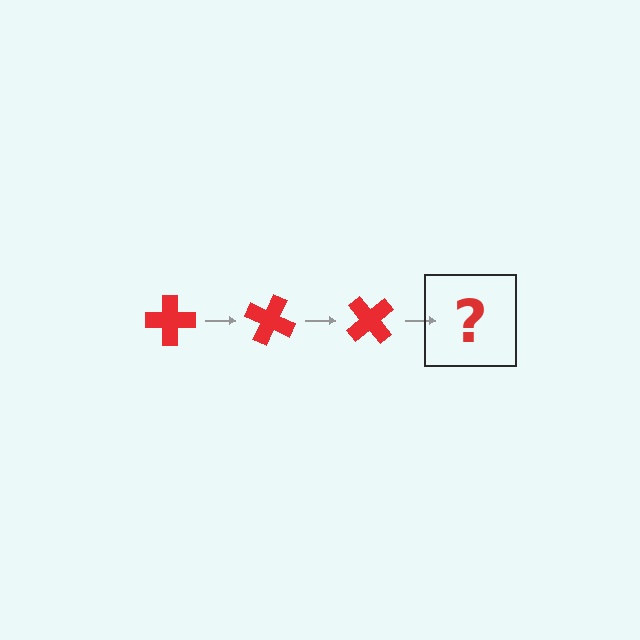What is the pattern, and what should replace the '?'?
The pattern is that the cross rotates 25 degrees each step. The '?' should be a red cross rotated 75 degrees.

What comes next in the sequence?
The next element should be a red cross rotated 75 degrees.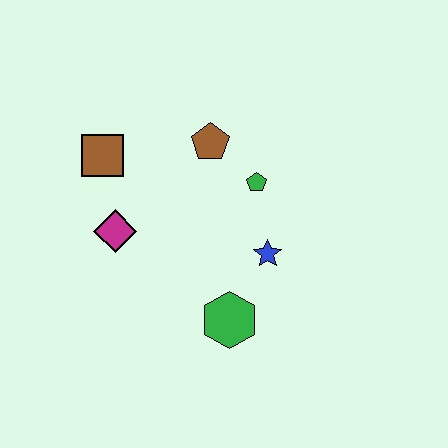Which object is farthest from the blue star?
The brown square is farthest from the blue star.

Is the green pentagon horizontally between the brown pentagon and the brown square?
No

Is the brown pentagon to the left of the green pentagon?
Yes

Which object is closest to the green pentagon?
The brown pentagon is closest to the green pentagon.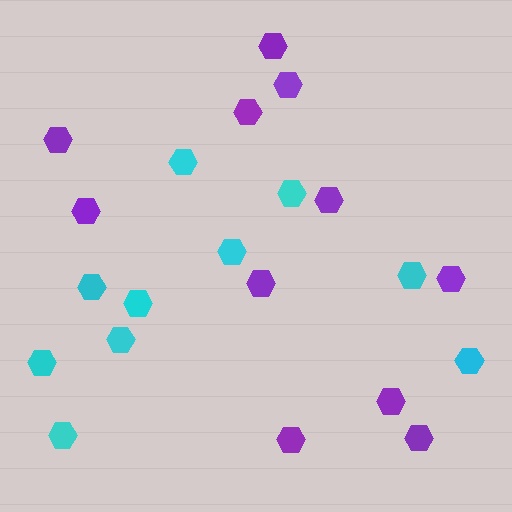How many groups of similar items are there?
There are 2 groups: one group of cyan hexagons (10) and one group of purple hexagons (11).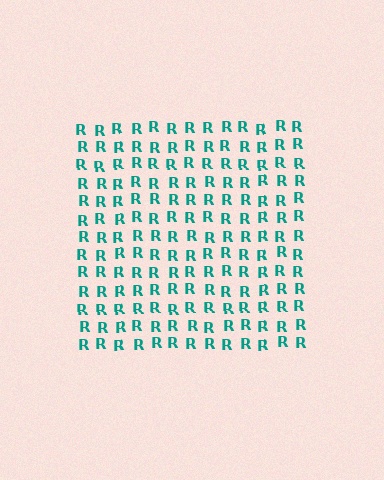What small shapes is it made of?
It is made of small letter R's.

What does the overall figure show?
The overall figure shows a square.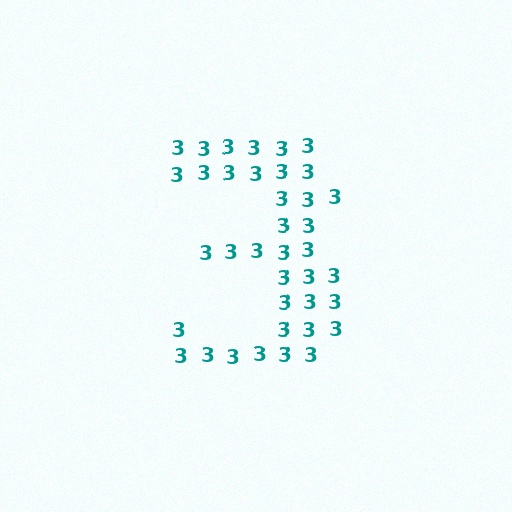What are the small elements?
The small elements are digit 3's.